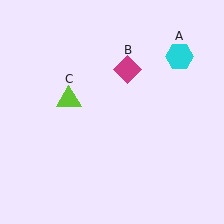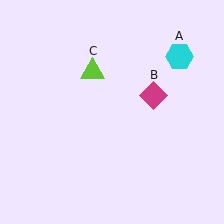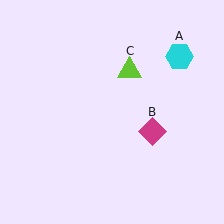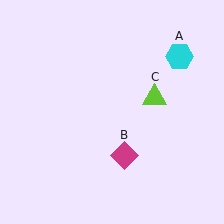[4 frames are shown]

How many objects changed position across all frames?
2 objects changed position: magenta diamond (object B), lime triangle (object C).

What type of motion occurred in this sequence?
The magenta diamond (object B), lime triangle (object C) rotated clockwise around the center of the scene.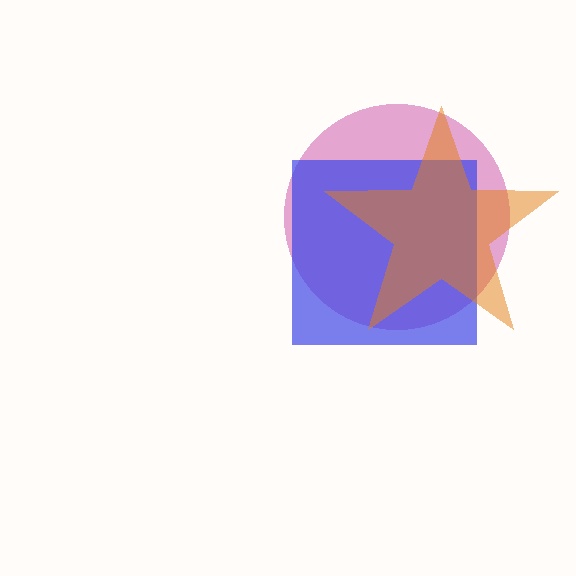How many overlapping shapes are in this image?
There are 3 overlapping shapes in the image.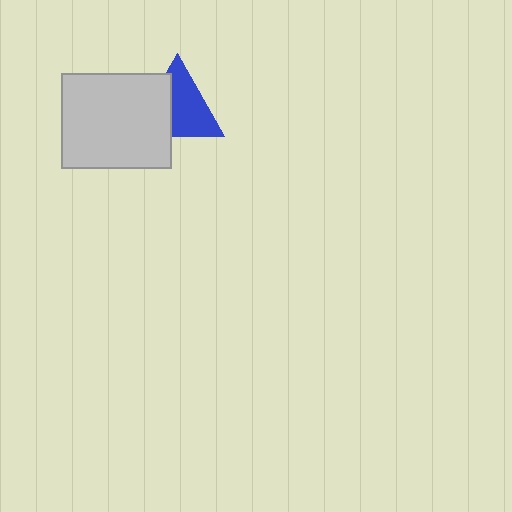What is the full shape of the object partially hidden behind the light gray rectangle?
The partially hidden object is a blue triangle.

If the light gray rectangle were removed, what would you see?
You would see the complete blue triangle.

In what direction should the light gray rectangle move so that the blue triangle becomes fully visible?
The light gray rectangle should move left. That is the shortest direction to clear the overlap and leave the blue triangle fully visible.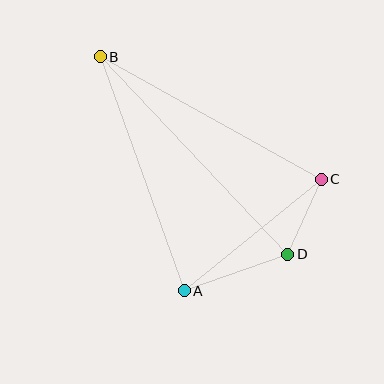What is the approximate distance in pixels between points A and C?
The distance between A and C is approximately 177 pixels.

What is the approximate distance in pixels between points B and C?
The distance between B and C is approximately 253 pixels.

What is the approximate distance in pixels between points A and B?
The distance between A and B is approximately 249 pixels.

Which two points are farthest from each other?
Points B and D are farthest from each other.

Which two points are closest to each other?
Points C and D are closest to each other.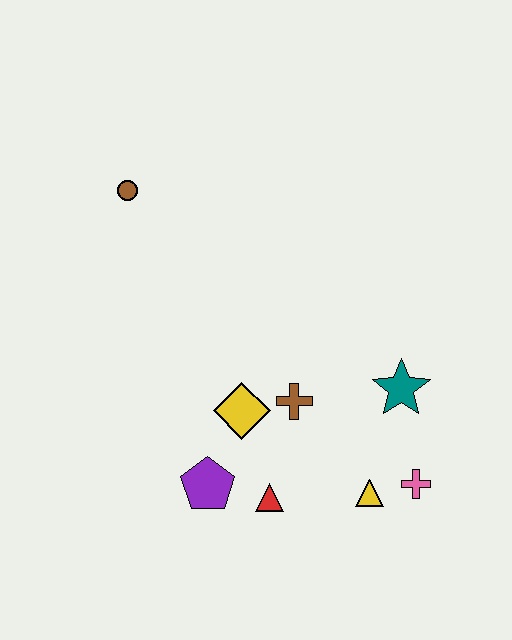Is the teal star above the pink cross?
Yes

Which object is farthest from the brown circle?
The pink cross is farthest from the brown circle.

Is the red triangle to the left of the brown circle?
No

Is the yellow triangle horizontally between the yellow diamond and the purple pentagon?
No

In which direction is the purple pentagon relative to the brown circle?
The purple pentagon is below the brown circle.